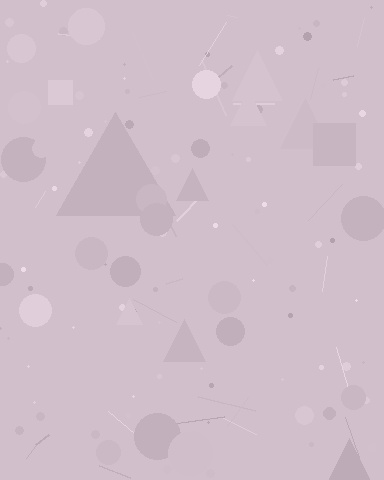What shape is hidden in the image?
A triangle is hidden in the image.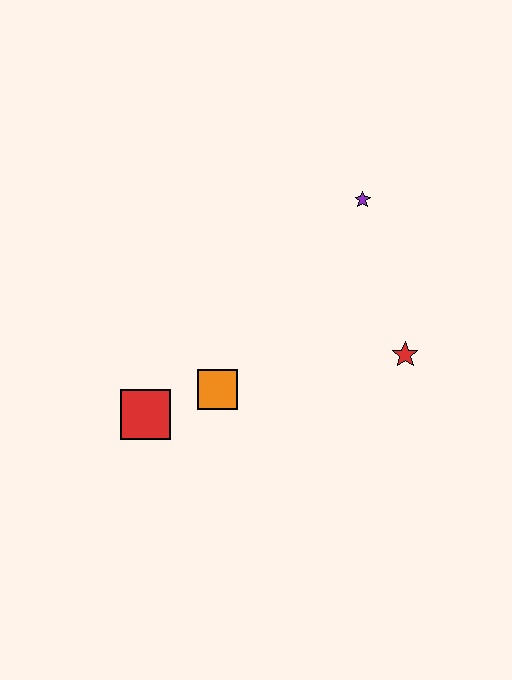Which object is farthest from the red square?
The purple star is farthest from the red square.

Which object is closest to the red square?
The orange square is closest to the red square.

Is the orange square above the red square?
Yes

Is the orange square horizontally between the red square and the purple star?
Yes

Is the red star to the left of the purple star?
No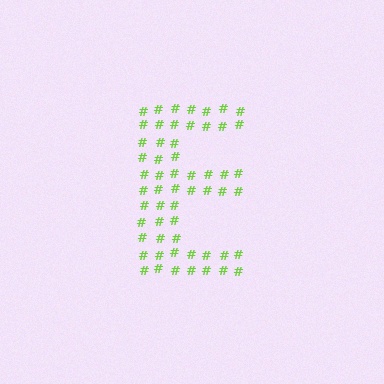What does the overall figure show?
The overall figure shows the letter E.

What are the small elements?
The small elements are hash symbols.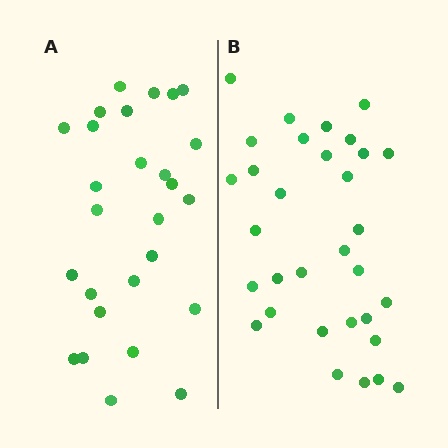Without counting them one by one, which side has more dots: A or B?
Region B (the right region) has more dots.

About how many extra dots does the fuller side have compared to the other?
Region B has about 5 more dots than region A.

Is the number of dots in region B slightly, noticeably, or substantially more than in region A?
Region B has only slightly more — the two regions are fairly close. The ratio is roughly 1.2 to 1.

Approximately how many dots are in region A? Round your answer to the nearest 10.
About 30 dots. (The exact count is 27, which rounds to 30.)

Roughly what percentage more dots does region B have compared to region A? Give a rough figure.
About 20% more.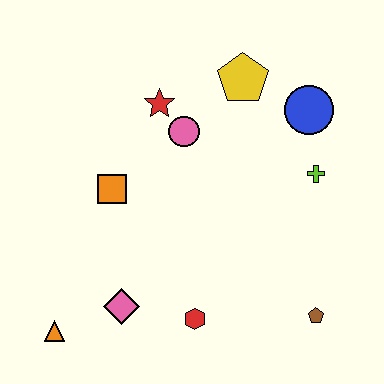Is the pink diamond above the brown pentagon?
Yes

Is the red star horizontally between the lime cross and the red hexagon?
No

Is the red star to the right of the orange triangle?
Yes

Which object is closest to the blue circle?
The lime cross is closest to the blue circle.